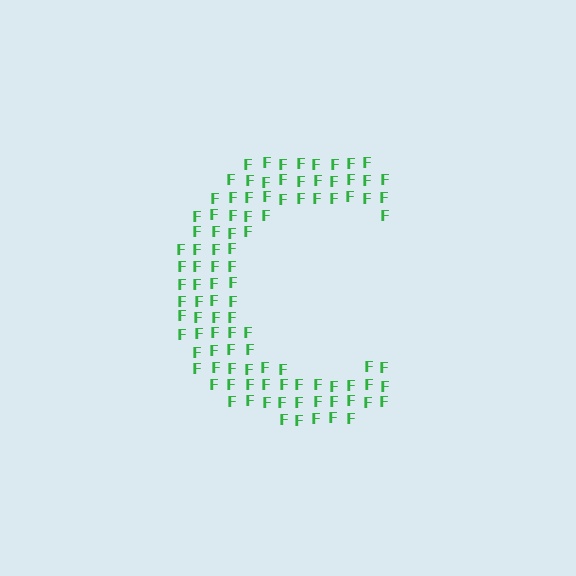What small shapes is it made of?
It is made of small letter F's.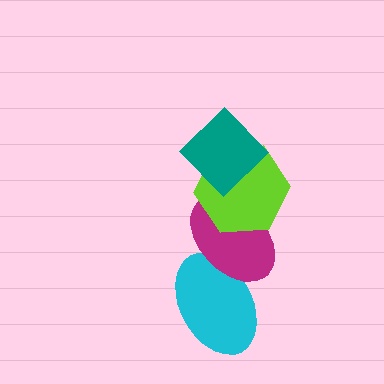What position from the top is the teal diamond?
The teal diamond is 1st from the top.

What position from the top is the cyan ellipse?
The cyan ellipse is 4th from the top.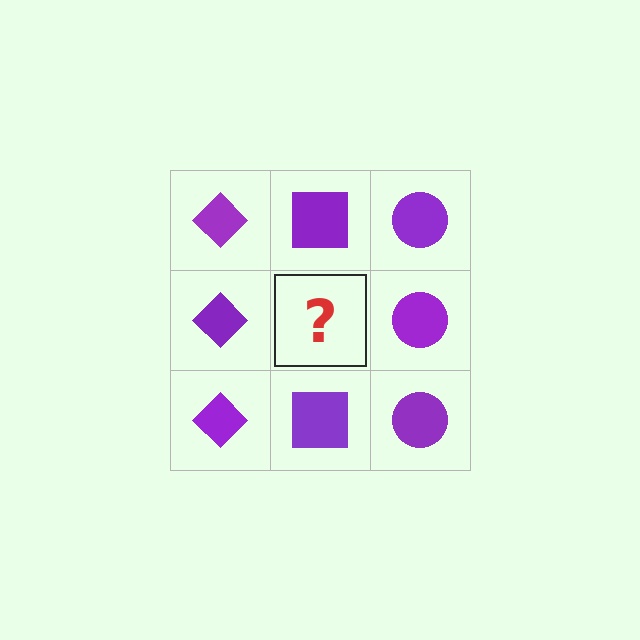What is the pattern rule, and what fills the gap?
The rule is that each column has a consistent shape. The gap should be filled with a purple square.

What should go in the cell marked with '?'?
The missing cell should contain a purple square.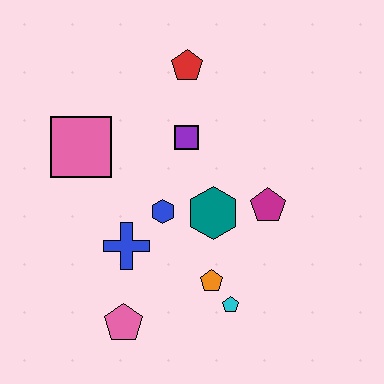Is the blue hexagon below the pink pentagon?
No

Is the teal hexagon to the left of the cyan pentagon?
Yes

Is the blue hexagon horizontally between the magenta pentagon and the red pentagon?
No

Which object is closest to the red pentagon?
The purple square is closest to the red pentagon.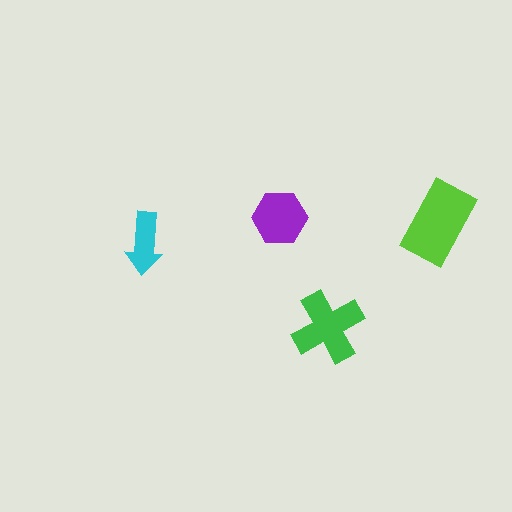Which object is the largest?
The lime rectangle.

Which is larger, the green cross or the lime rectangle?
The lime rectangle.